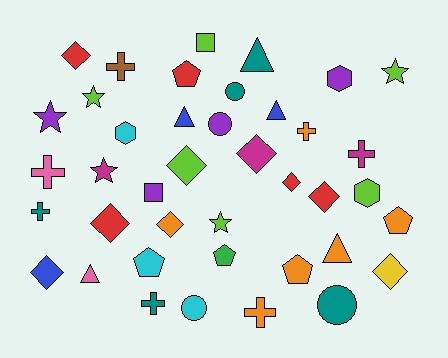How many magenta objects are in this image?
There are 3 magenta objects.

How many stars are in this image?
There are 5 stars.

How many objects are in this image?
There are 40 objects.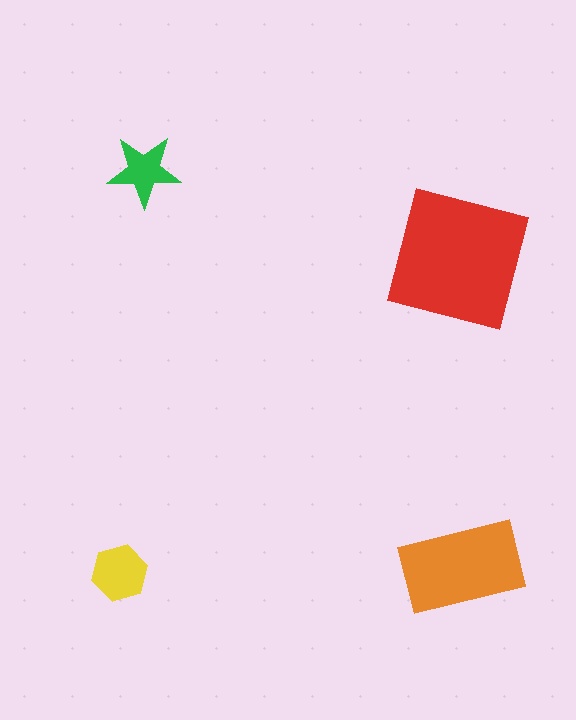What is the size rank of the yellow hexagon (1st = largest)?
3rd.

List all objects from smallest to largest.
The green star, the yellow hexagon, the orange rectangle, the red square.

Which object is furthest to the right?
The orange rectangle is rightmost.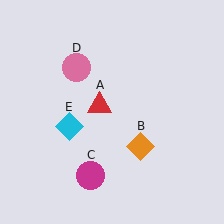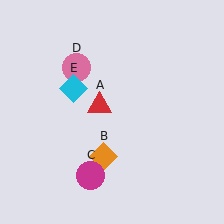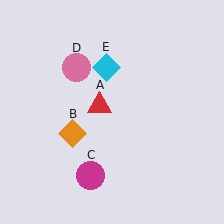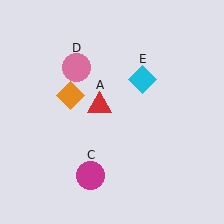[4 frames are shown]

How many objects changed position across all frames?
2 objects changed position: orange diamond (object B), cyan diamond (object E).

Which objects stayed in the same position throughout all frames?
Red triangle (object A) and magenta circle (object C) and pink circle (object D) remained stationary.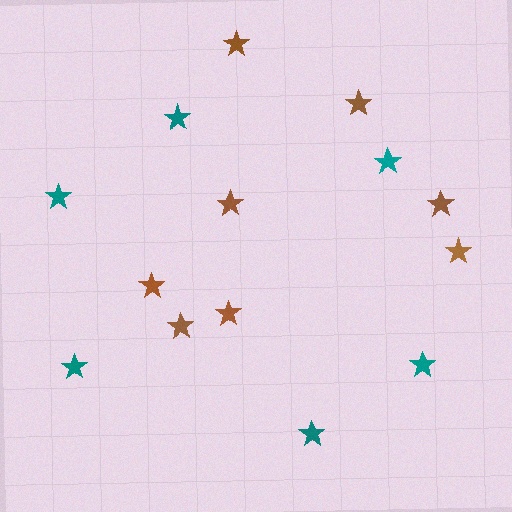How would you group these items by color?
There are 2 groups: one group of brown stars (8) and one group of teal stars (6).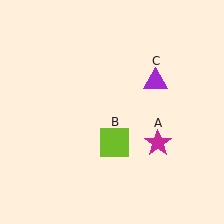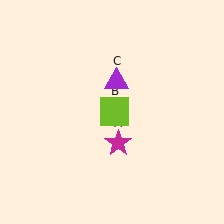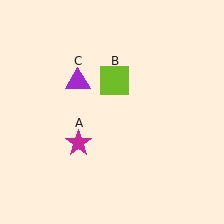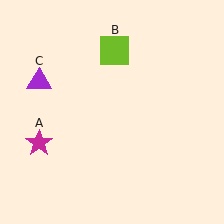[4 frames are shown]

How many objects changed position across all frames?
3 objects changed position: magenta star (object A), lime square (object B), purple triangle (object C).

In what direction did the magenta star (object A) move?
The magenta star (object A) moved left.